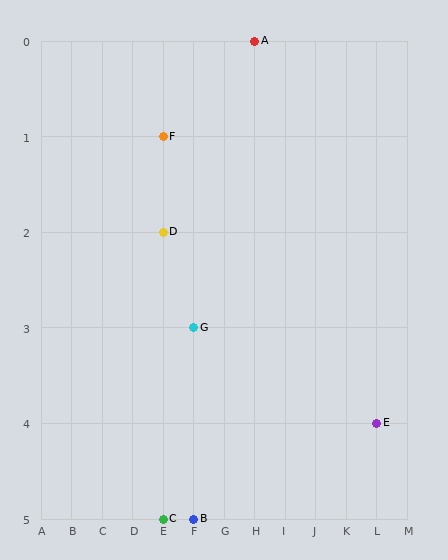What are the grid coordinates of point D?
Point D is at grid coordinates (E, 2).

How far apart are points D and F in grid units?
Points D and F are 1 row apart.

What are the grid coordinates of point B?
Point B is at grid coordinates (F, 5).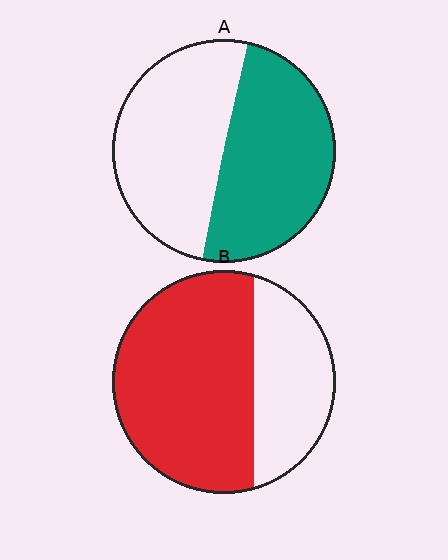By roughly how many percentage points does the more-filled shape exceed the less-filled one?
By roughly 15 percentage points (B over A).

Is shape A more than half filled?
Roughly half.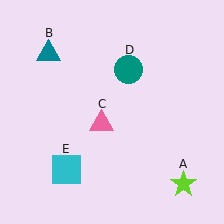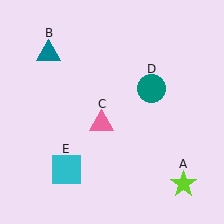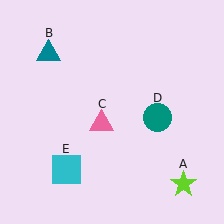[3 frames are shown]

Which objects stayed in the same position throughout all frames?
Lime star (object A) and teal triangle (object B) and pink triangle (object C) and cyan square (object E) remained stationary.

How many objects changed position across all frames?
1 object changed position: teal circle (object D).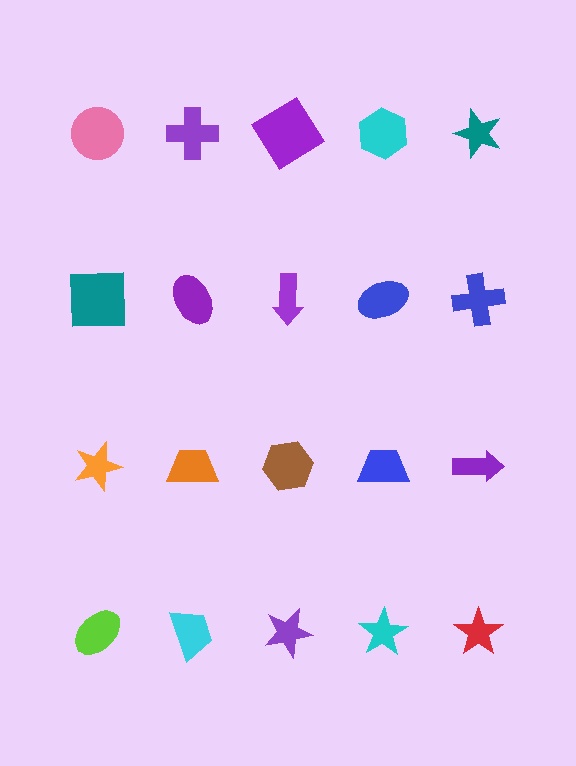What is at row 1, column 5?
A teal star.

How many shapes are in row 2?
5 shapes.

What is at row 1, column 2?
A purple cross.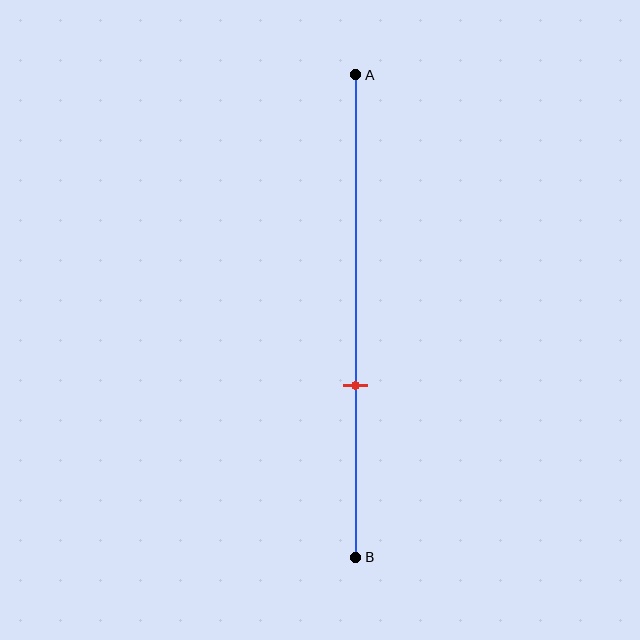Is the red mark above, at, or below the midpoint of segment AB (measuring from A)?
The red mark is below the midpoint of segment AB.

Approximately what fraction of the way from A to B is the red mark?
The red mark is approximately 65% of the way from A to B.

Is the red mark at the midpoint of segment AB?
No, the mark is at about 65% from A, not at the 50% midpoint.